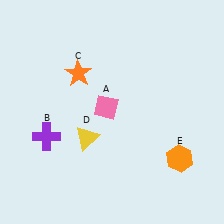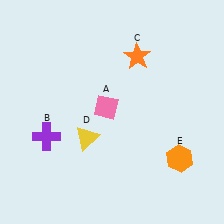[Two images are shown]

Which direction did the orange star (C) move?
The orange star (C) moved right.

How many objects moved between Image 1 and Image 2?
1 object moved between the two images.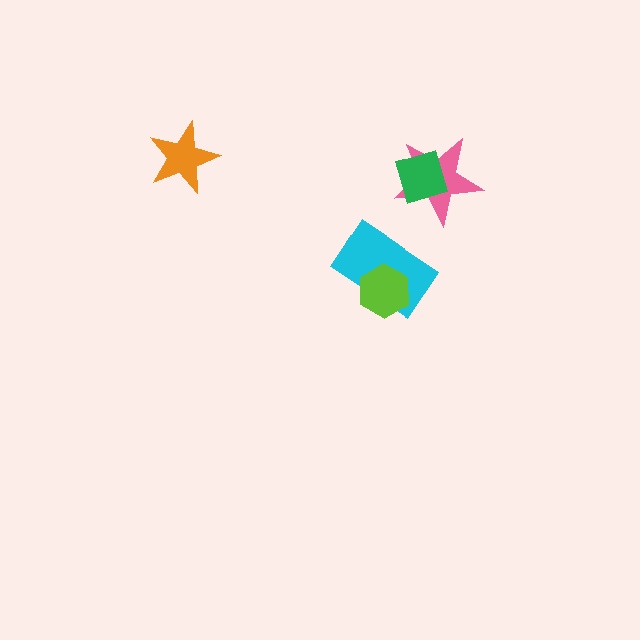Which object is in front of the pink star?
The green diamond is in front of the pink star.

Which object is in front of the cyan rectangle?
The lime hexagon is in front of the cyan rectangle.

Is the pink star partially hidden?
Yes, it is partially covered by another shape.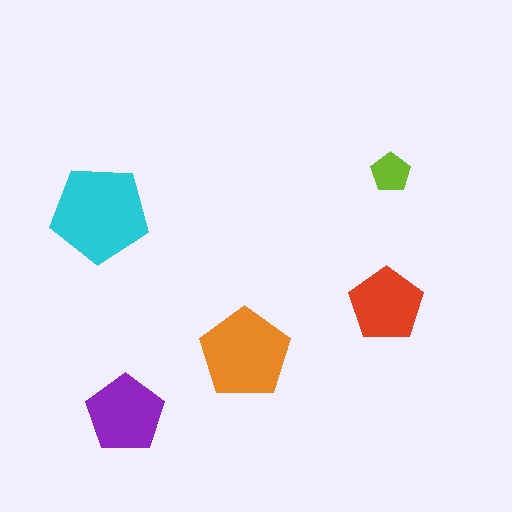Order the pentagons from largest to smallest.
the cyan one, the orange one, the purple one, the red one, the lime one.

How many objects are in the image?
There are 5 objects in the image.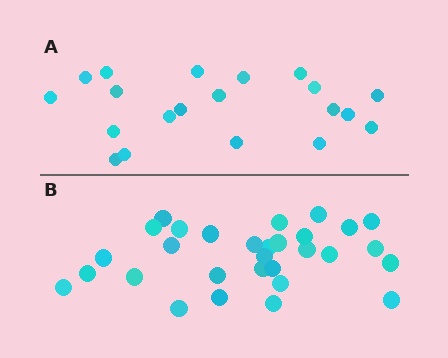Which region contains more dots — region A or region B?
Region B (the bottom region) has more dots.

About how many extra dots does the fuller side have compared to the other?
Region B has roughly 10 or so more dots than region A.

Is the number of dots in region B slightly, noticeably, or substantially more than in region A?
Region B has substantially more. The ratio is roughly 1.5 to 1.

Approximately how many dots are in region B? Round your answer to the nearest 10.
About 30 dots.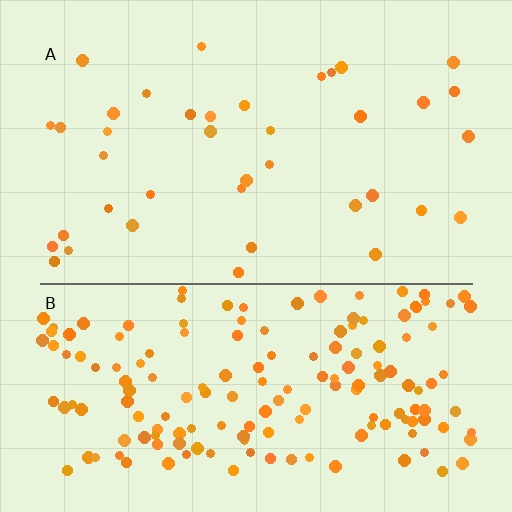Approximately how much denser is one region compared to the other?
Approximately 4.4× — region B over region A.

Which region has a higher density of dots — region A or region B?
B (the bottom).